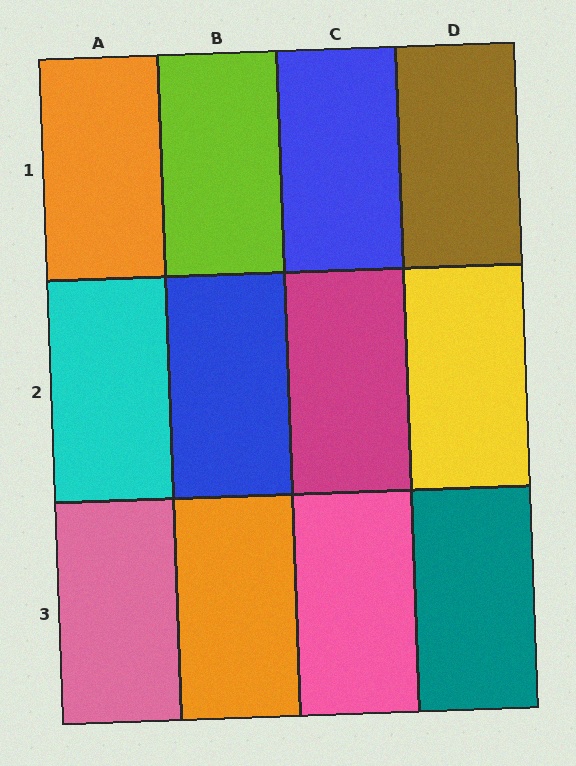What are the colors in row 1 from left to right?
Orange, lime, blue, brown.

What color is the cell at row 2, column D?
Yellow.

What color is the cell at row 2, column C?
Magenta.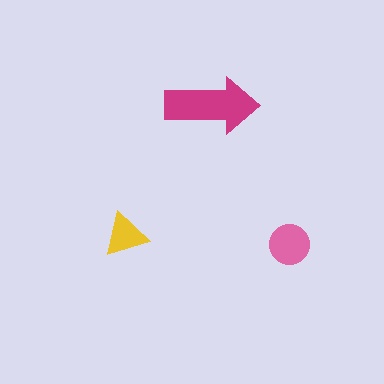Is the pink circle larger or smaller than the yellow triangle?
Larger.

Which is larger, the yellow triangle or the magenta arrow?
The magenta arrow.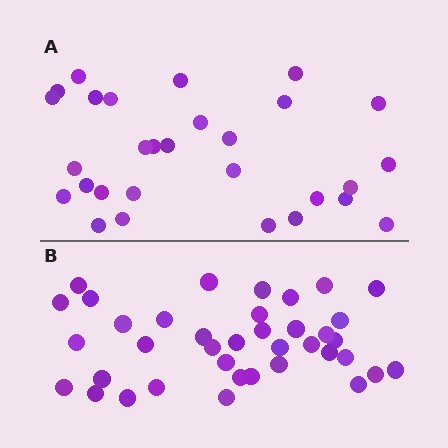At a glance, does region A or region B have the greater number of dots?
Region B (the bottom region) has more dots.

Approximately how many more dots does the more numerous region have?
Region B has roughly 8 or so more dots than region A.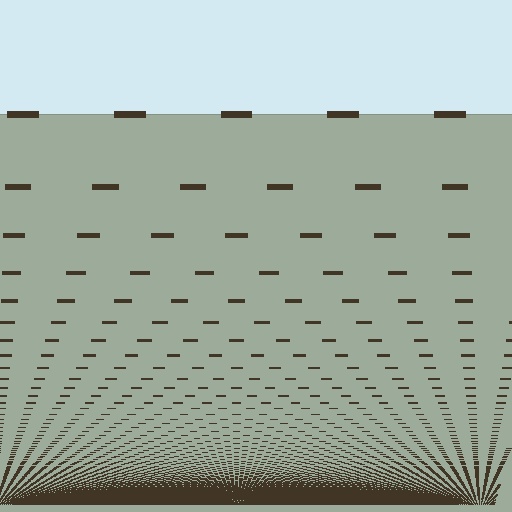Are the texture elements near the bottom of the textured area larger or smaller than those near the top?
Smaller. The gradient is inverted — elements near the bottom are smaller and denser.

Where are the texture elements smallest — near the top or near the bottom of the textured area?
Near the bottom.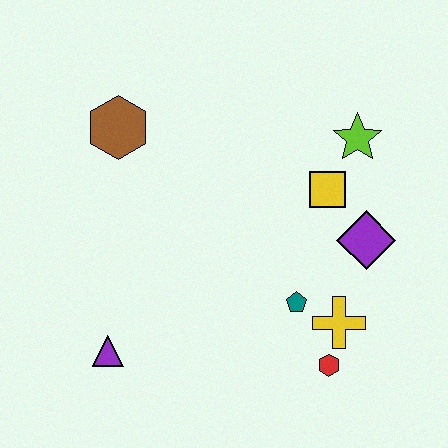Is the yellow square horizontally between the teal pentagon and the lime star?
Yes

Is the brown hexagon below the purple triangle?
No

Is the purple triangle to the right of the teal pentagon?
No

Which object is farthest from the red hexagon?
The brown hexagon is farthest from the red hexagon.